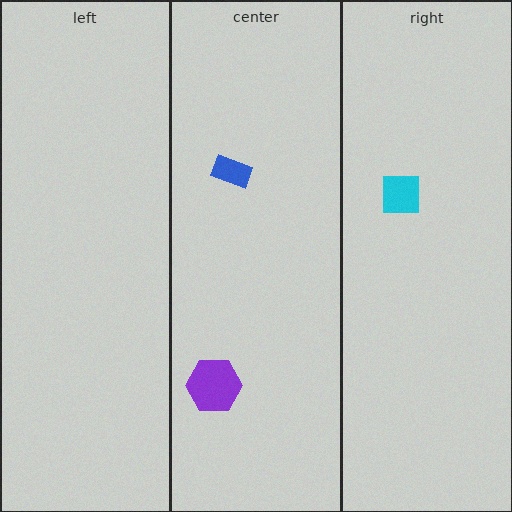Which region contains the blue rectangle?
The center region.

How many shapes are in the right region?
1.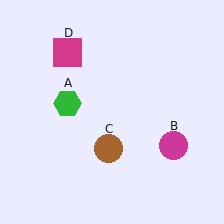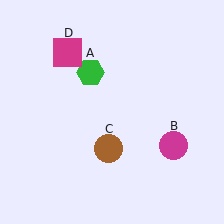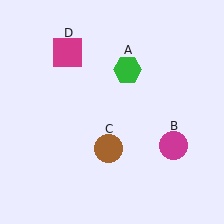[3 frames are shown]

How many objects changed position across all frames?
1 object changed position: green hexagon (object A).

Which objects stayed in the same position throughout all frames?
Magenta circle (object B) and brown circle (object C) and magenta square (object D) remained stationary.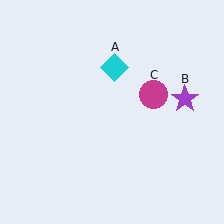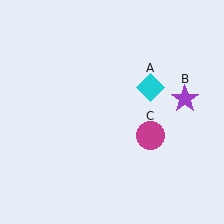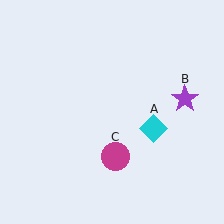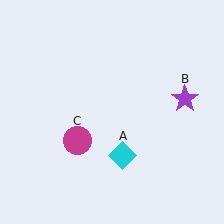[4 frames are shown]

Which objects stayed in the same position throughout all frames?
Purple star (object B) remained stationary.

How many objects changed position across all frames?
2 objects changed position: cyan diamond (object A), magenta circle (object C).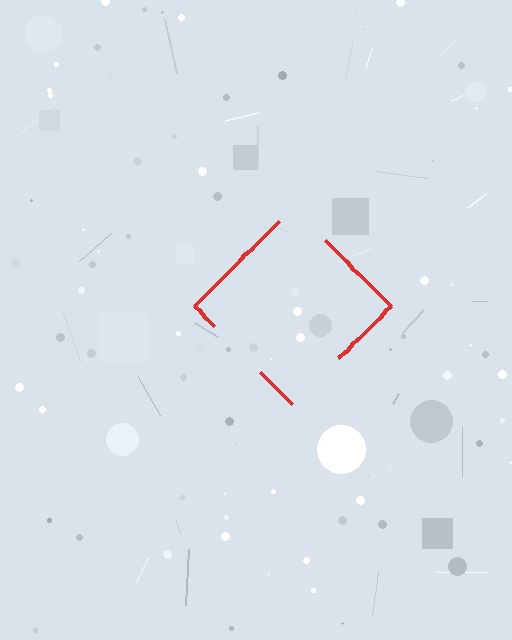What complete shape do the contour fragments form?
The contour fragments form a diamond.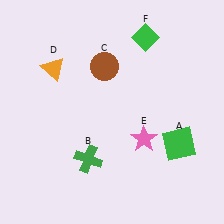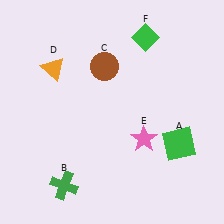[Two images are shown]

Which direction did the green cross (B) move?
The green cross (B) moved down.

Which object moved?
The green cross (B) moved down.